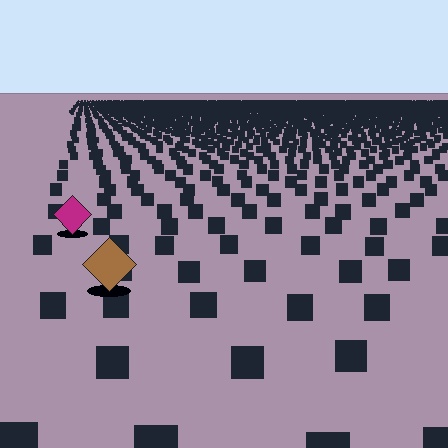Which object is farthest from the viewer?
The magenta diamond is farthest from the viewer. It appears smaller and the ground texture around it is denser.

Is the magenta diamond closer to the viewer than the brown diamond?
No. The brown diamond is closer — you can tell from the texture gradient: the ground texture is coarser near it.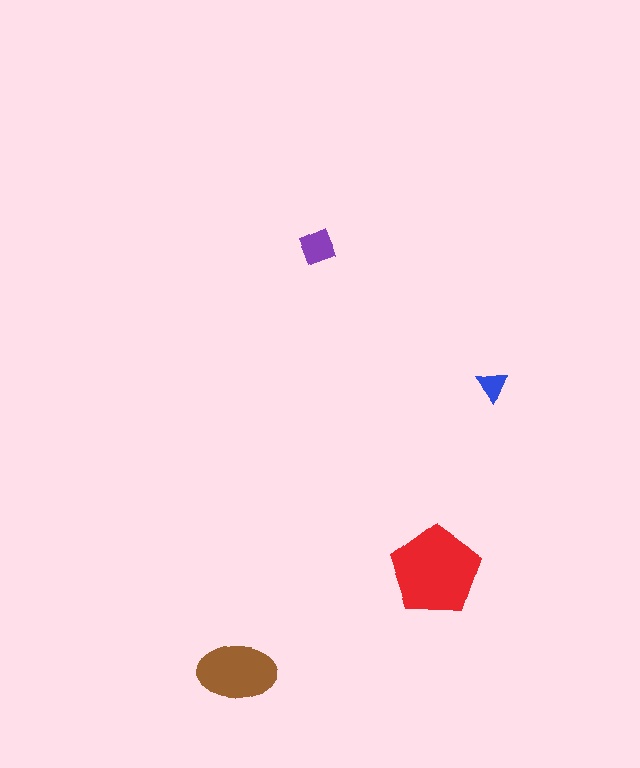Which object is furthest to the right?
The blue triangle is rightmost.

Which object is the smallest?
The blue triangle.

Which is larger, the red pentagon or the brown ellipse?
The red pentagon.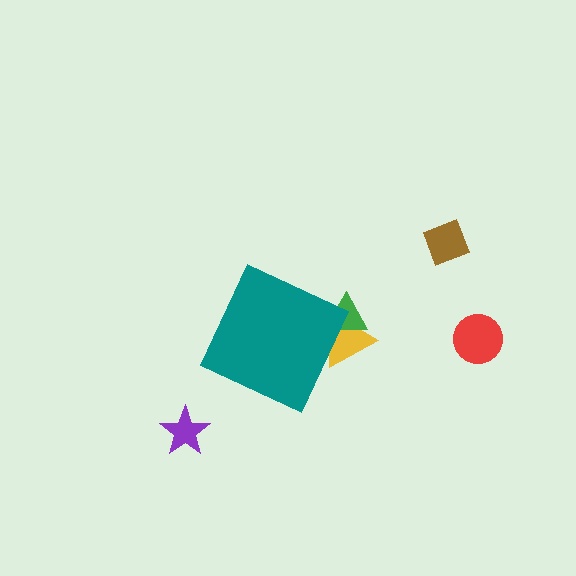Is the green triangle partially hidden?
Yes, the green triangle is partially hidden behind the teal diamond.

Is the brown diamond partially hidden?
No, the brown diamond is fully visible.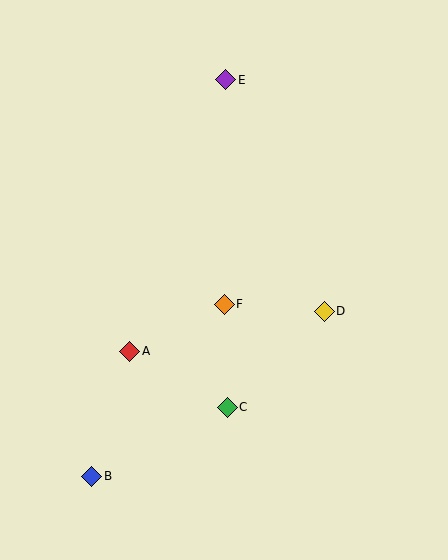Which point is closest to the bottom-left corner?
Point B is closest to the bottom-left corner.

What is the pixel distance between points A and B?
The distance between A and B is 131 pixels.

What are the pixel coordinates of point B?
Point B is at (92, 476).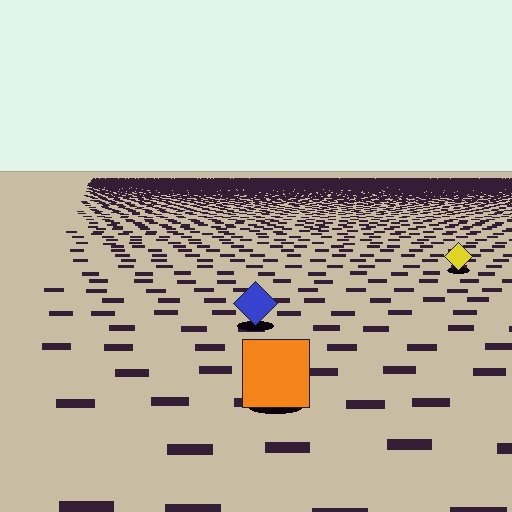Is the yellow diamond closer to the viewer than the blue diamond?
No. The blue diamond is closer — you can tell from the texture gradient: the ground texture is coarser near it.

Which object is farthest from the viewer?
The yellow diamond is farthest from the viewer. It appears smaller and the ground texture around it is denser.